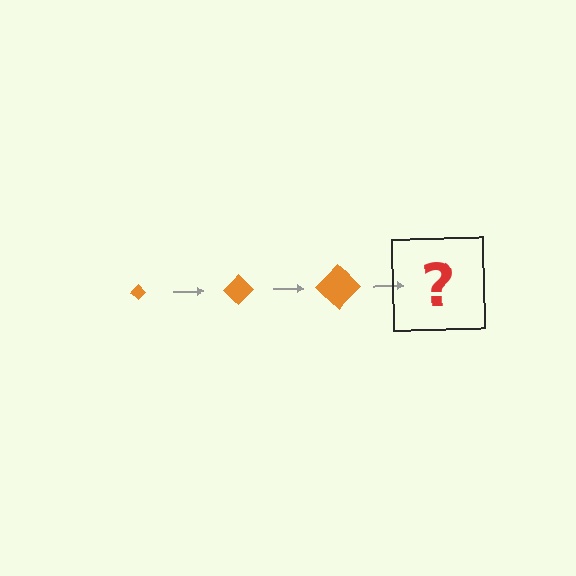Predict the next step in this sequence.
The next step is an orange diamond, larger than the previous one.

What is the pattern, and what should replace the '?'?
The pattern is that the diamond gets progressively larger each step. The '?' should be an orange diamond, larger than the previous one.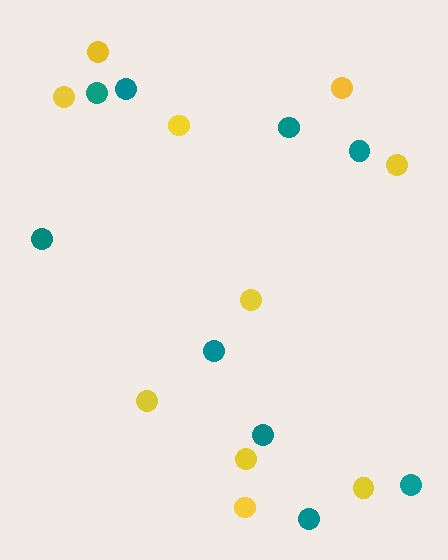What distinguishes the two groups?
There are 2 groups: one group of yellow circles (10) and one group of teal circles (9).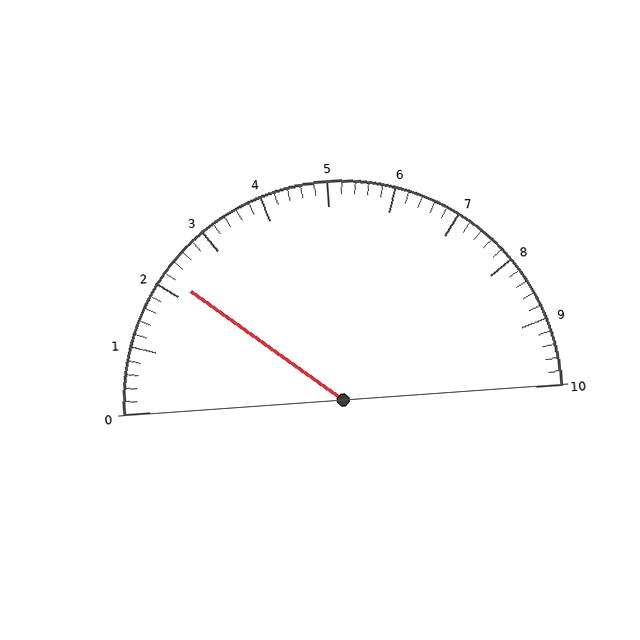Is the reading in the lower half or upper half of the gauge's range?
The reading is in the lower half of the range (0 to 10).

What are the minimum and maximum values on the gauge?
The gauge ranges from 0 to 10.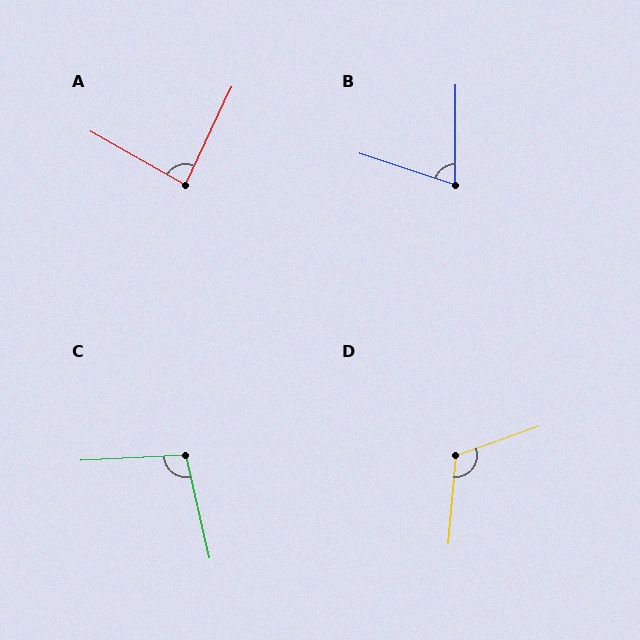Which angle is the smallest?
B, at approximately 72 degrees.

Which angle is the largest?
D, at approximately 115 degrees.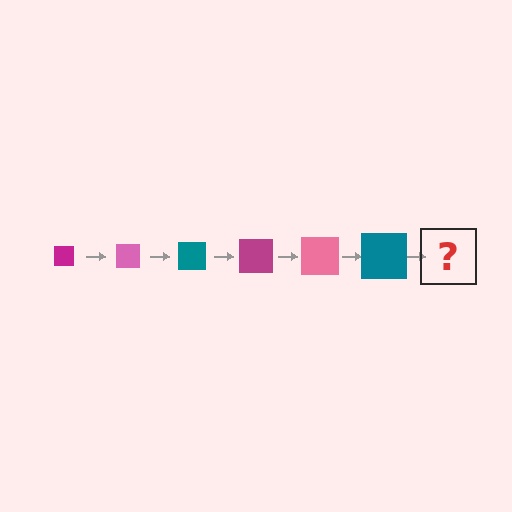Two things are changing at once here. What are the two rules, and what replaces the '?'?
The two rules are that the square grows larger each step and the color cycles through magenta, pink, and teal. The '?' should be a magenta square, larger than the previous one.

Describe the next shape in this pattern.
It should be a magenta square, larger than the previous one.